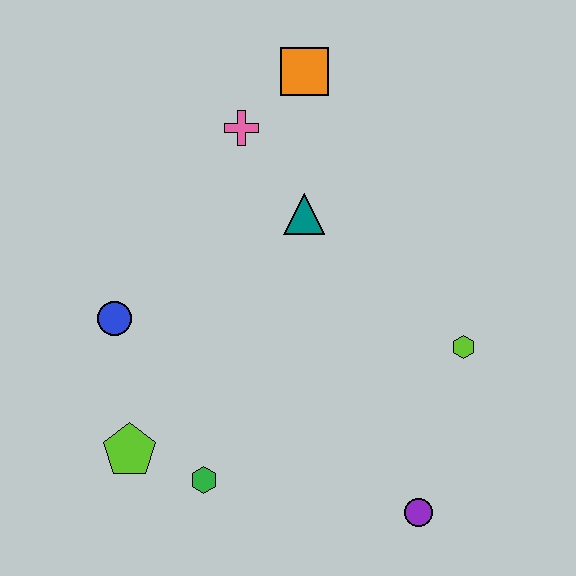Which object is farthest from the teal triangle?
The purple circle is farthest from the teal triangle.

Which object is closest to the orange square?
The pink cross is closest to the orange square.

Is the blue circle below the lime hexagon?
No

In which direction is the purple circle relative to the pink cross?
The purple circle is below the pink cross.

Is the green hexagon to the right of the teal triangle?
No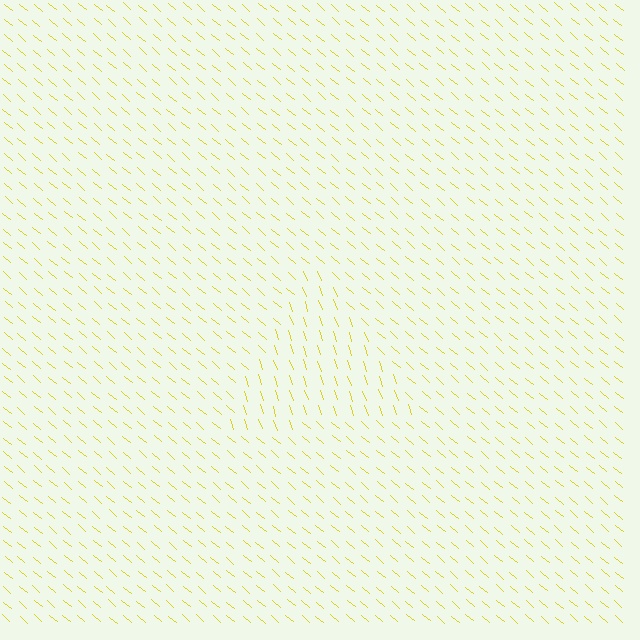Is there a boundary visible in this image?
Yes, there is a texture boundary formed by a change in line orientation.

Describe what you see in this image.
The image is filled with small yellow line segments. A triangle region in the image has lines oriented differently from the surrounding lines, creating a visible texture boundary.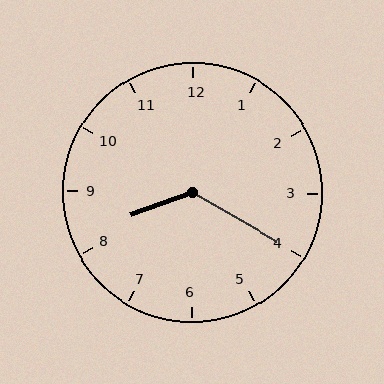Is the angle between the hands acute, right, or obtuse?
It is obtuse.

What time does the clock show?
8:20.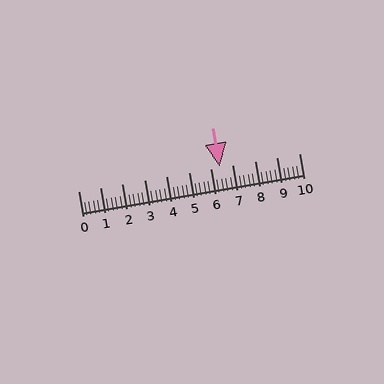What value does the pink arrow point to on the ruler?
The pink arrow points to approximately 6.4.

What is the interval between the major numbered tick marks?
The major tick marks are spaced 1 units apart.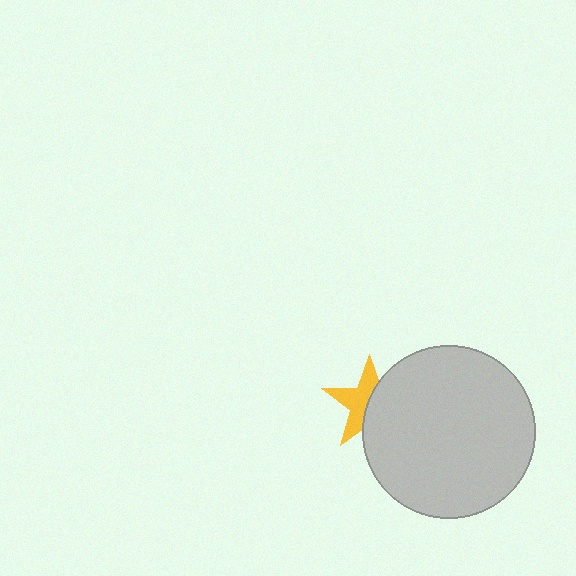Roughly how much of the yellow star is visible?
About half of it is visible (roughly 51%).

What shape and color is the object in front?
The object in front is a light gray circle.